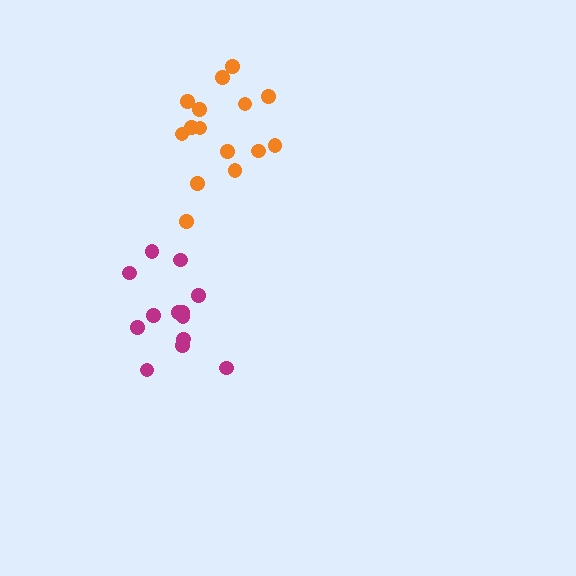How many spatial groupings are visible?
There are 2 spatial groupings.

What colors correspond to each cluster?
The clusters are colored: orange, magenta.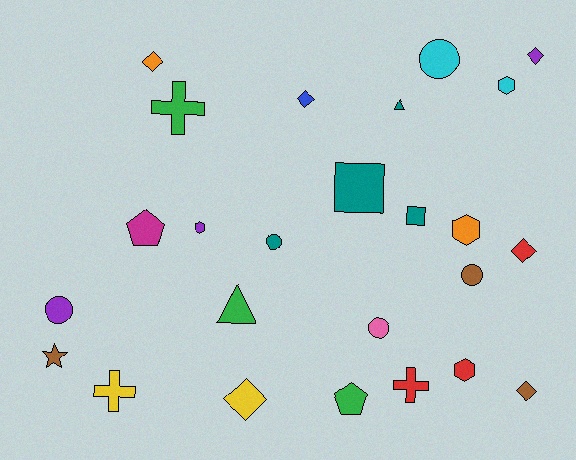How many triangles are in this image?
There are 2 triangles.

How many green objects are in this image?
There are 3 green objects.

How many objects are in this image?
There are 25 objects.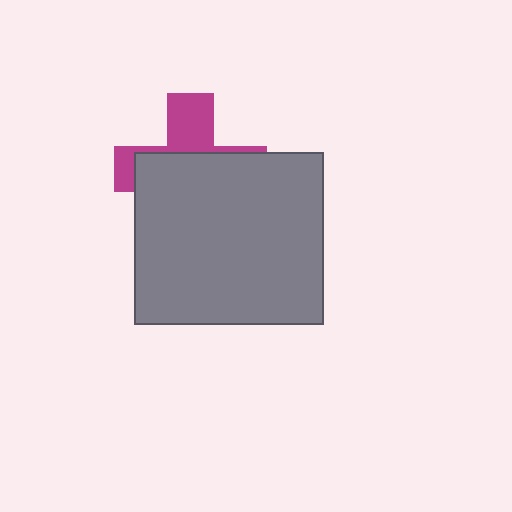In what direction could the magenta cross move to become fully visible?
The magenta cross could move up. That would shift it out from behind the gray rectangle entirely.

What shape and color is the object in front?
The object in front is a gray rectangle.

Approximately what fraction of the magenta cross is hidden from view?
Roughly 66% of the magenta cross is hidden behind the gray rectangle.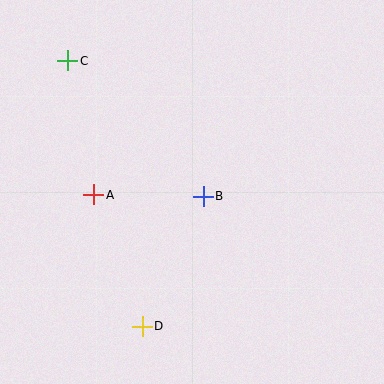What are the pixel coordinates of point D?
Point D is at (142, 326).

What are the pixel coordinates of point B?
Point B is at (203, 196).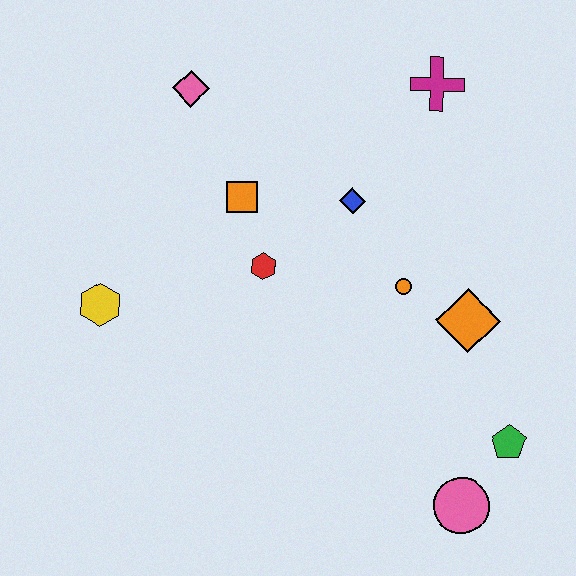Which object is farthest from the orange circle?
The yellow hexagon is farthest from the orange circle.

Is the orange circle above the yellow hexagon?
Yes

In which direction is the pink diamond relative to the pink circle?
The pink diamond is above the pink circle.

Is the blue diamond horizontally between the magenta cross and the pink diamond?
Yes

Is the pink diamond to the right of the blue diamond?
No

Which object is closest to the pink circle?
The green pentagon is closest to the pink circle.